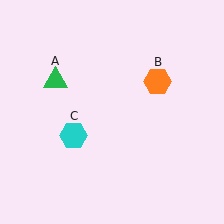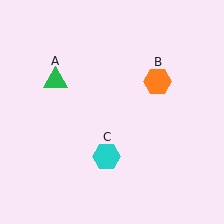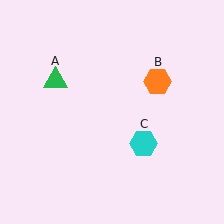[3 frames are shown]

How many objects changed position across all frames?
1 object changed position: cyan hexagon (object C).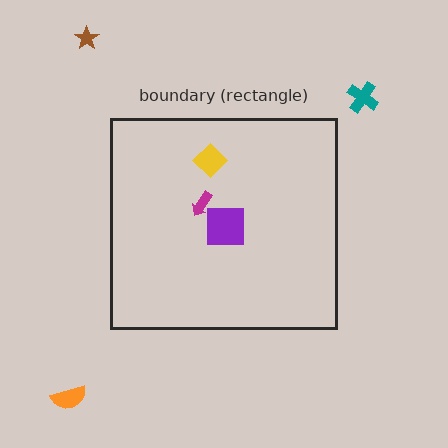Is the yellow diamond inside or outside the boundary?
Inside.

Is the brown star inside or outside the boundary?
Outside.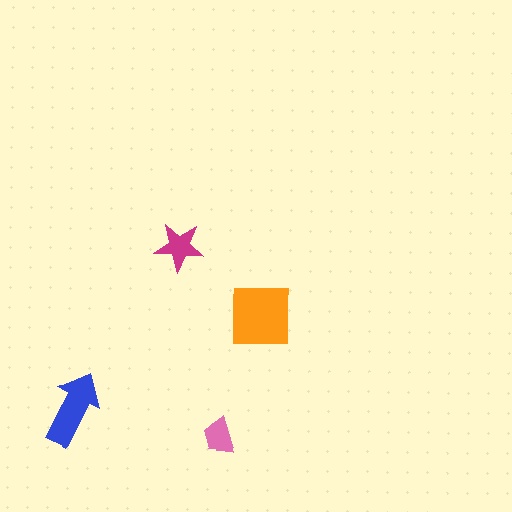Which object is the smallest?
The pink trapezoid.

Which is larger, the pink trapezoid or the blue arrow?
The blue arrow.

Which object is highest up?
The magenta star is topmost.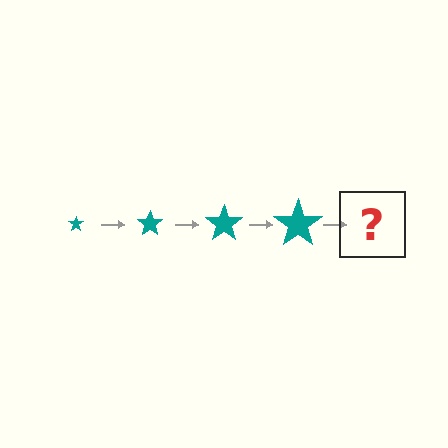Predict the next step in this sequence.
The next step is a teal star, larger than the previous one.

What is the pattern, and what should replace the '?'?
The pattern is that the star gets progressively larger each step. The '?' should be a teal star, larger than the previous one.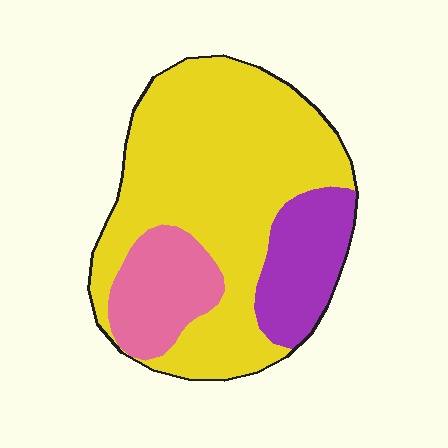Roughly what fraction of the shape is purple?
Purple takes up about one sixth (1/6) of the shape.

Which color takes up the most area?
Yellow, at roughly 65%.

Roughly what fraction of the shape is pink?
Pink covers around 15% of the shape.